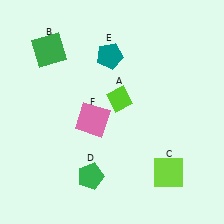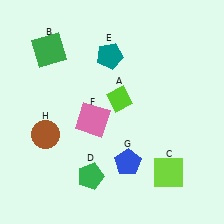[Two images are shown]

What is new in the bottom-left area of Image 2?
A brown circle (H) was added in the bottom-left area of Image 2.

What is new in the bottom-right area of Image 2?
A blue pentagon (G) was added in the bottom-right area of Image 2.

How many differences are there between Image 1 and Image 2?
There are 2 differences between the two images.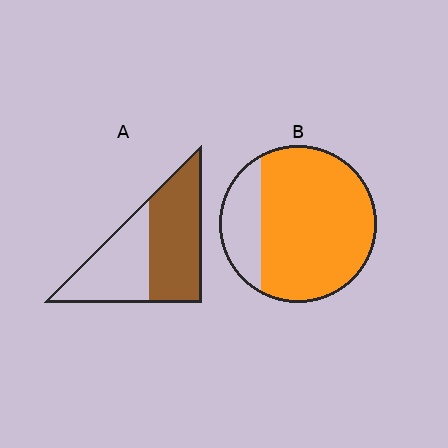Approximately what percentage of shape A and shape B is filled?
A is approximately 55% and B is approximately 80%.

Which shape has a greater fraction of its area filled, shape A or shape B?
Shape B.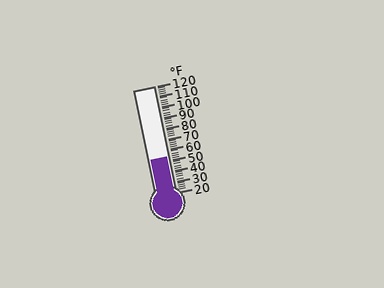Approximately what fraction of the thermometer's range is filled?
The thermometer is filled to approximately 35% of its range.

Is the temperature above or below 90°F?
The temperature is below 90°F.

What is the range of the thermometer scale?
The thermometer scale ranges from 20°F to 120°F.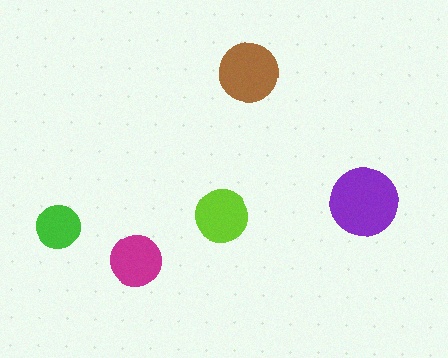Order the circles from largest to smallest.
the purple one, the brown one, the lime one, the magenta one, the green one.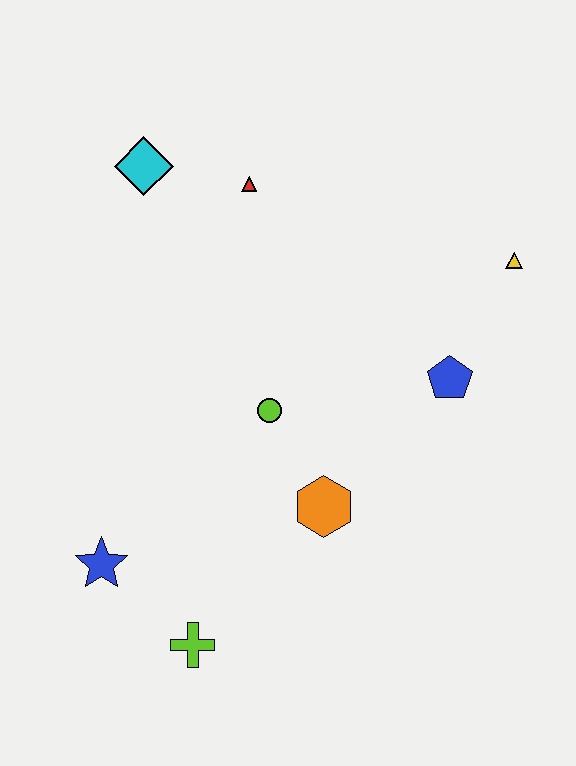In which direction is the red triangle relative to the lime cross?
The red triangle is above the lime cross.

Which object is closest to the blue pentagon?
The yellow triangle is closest to the blue pentagon.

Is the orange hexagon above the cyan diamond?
No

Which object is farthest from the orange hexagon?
The cyan diamond is farthest from the orange hexagon.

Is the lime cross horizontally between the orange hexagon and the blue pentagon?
No